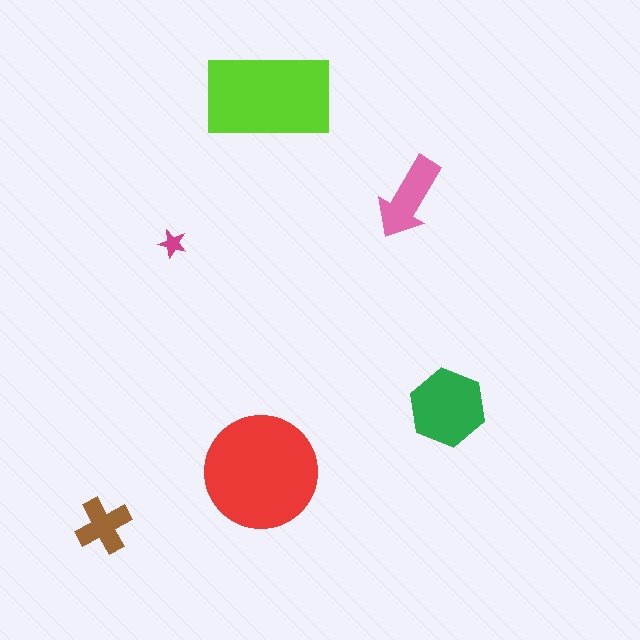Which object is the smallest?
The magenta star.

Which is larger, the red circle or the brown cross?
The red circle.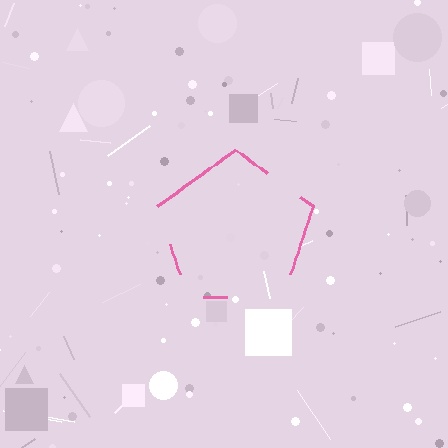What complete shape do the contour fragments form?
The contour fragments form a pentagon.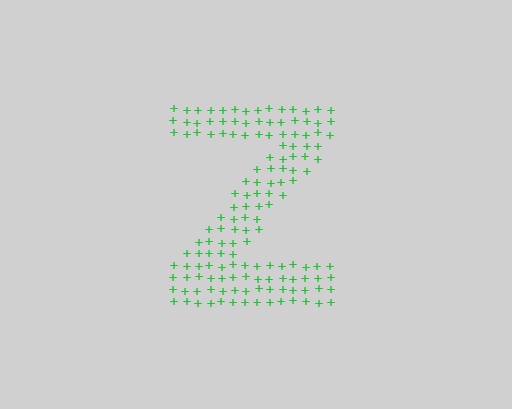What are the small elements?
The small elements are plus signs.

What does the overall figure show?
The overall figure shows the letter Z.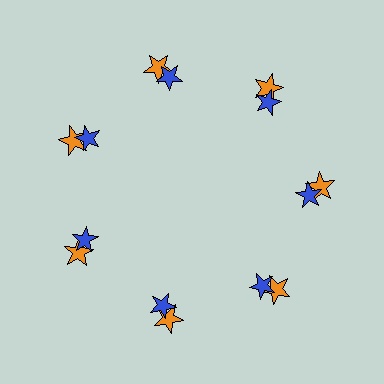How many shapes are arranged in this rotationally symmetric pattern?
There are 14 shapes, arranged in 7 groups of 2.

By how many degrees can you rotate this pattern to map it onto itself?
The pattern maps onto itself every 51 degrees of rotation.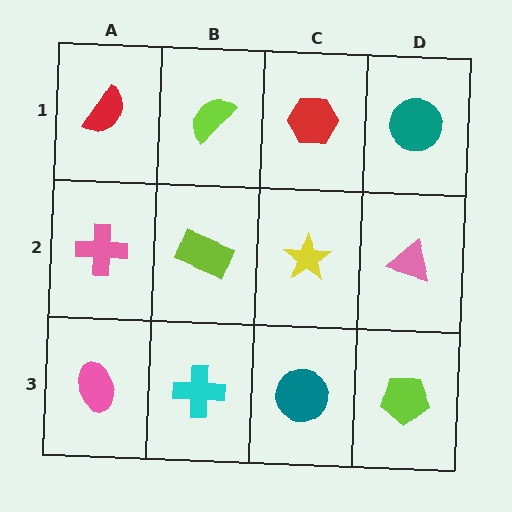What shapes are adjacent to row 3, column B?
A lime rectangle (row 2, column B), a pink ellipse (row 3, column A), a teal circle (row 3, column C).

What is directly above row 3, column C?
A yellow star.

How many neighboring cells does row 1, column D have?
2.